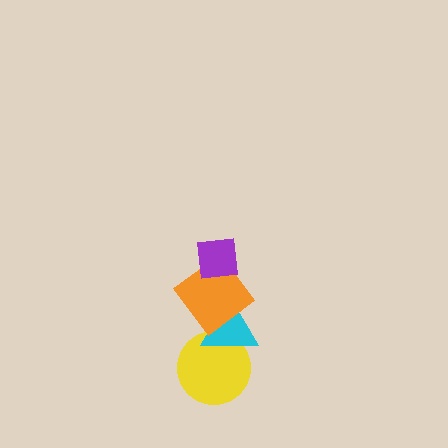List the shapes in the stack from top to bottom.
From top to bottom: the purple square, the orange diamond, the cyan triangle, the yellow circle.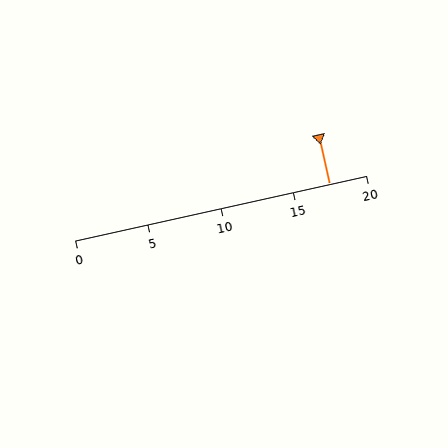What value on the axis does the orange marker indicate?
The marker indicates approximately 17.5.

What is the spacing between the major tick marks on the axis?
The major ticks are spaced 5 apart.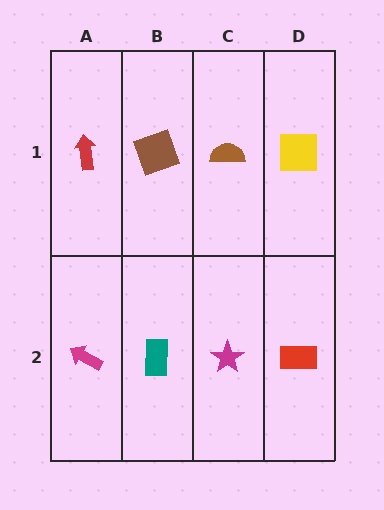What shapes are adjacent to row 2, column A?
A red arrow (row 1, column A), a teal rectangle (row 2, column B).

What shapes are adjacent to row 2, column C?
A brown semicircle (row 1, column C), a teal rectangle (row 2, column B), a red rectangle (row 2, column D).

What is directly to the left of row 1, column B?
A red arrow.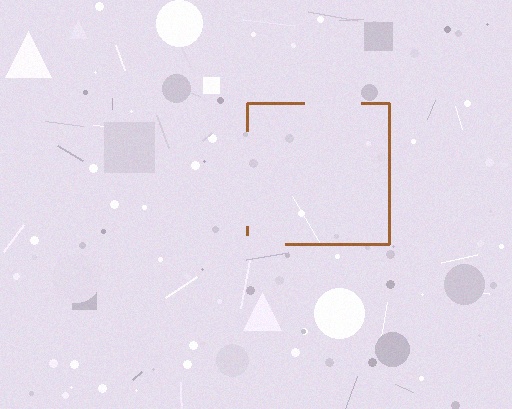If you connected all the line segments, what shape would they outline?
They would outline a square.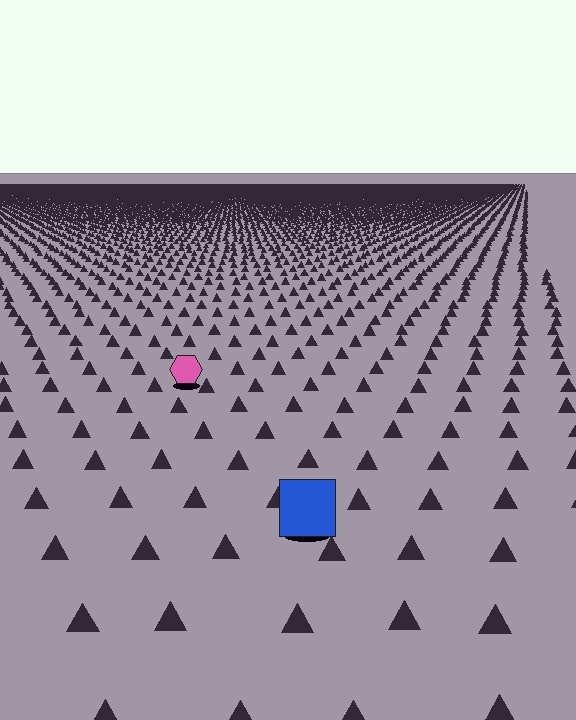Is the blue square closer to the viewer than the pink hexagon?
Yes. The blue square is closer — you can tell from the texture gradient: the ground texture is coarser near it.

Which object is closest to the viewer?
The blue square is closest. The texture marks near it are larger and more spread out.